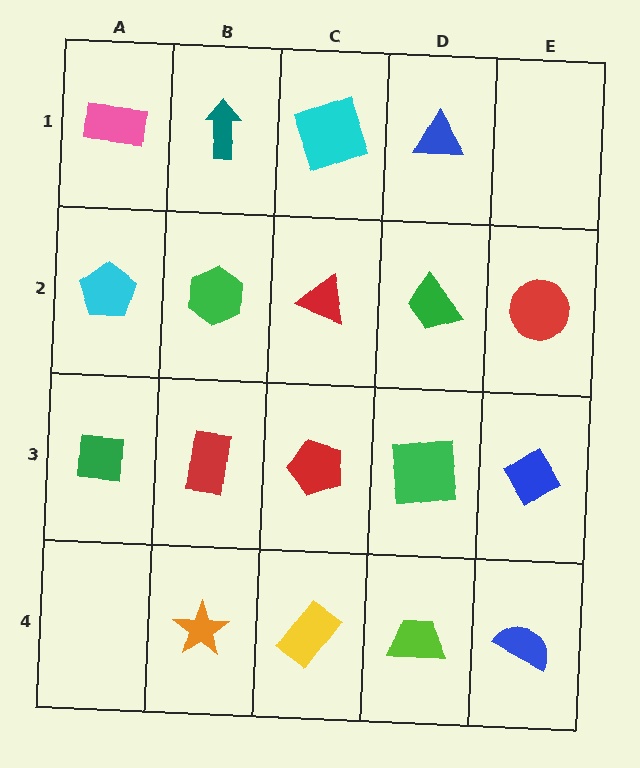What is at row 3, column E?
A blue diamond.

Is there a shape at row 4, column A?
No, that cell is empty.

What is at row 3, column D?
A green square.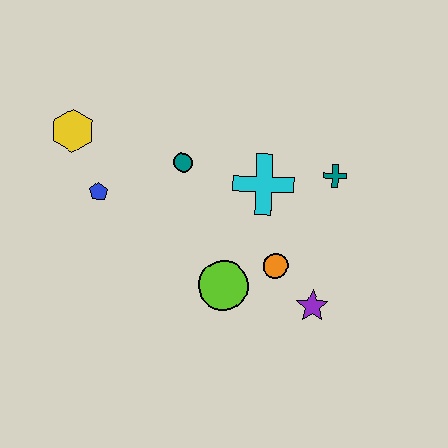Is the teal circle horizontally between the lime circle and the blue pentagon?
Yes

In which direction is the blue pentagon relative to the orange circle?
The blue pentagon is to the left of the orange circle.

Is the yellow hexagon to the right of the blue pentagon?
No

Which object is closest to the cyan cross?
The teal cross is closest to the cyan cross.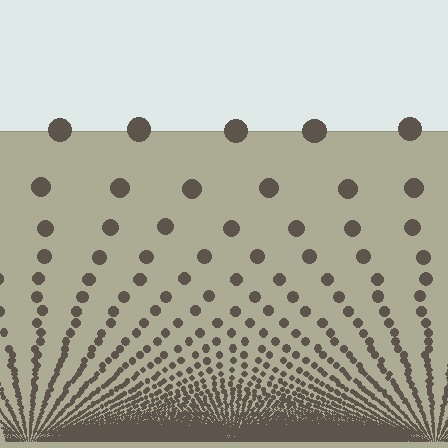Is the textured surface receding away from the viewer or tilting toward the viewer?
The surface appears to tilt toward the viewer. Texture elements get larger and sparser toward the top.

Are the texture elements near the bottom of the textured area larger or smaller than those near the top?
Smaller. The gradient is inverted — elements near the bottom are smaller and denser.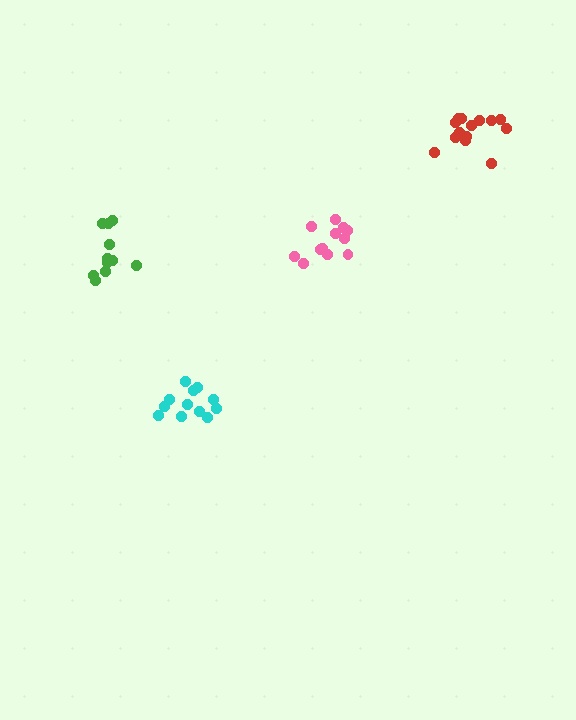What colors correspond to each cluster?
The clusters are colored: cyan, red, green, pink.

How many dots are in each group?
Group 1: 12 dots, Group 2: 14 dots, Group 3: 11 dots, Group 4: 12 dots (49 total).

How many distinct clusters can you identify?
There are 4 distinct clusters.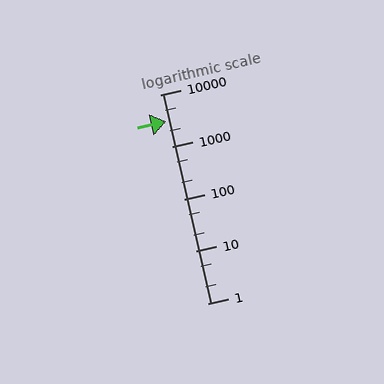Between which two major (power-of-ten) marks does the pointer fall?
The pointer is between 1000 and 10000.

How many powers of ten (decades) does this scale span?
The scale spans 4 decades, from 1 to 10000.